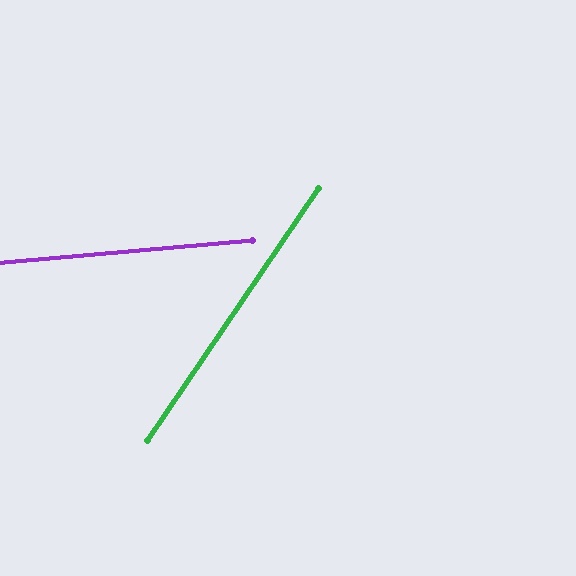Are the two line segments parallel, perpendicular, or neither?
Neither parallel nor perpendicular — they differ by about 51°.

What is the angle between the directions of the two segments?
Approximately 51 degrees.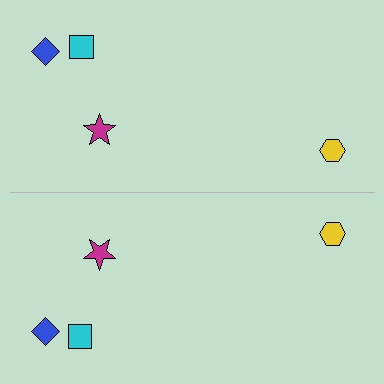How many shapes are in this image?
There are 8 shapes in this image.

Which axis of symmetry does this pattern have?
The pattern has a horizontal axis of symmetry running through the center of the image.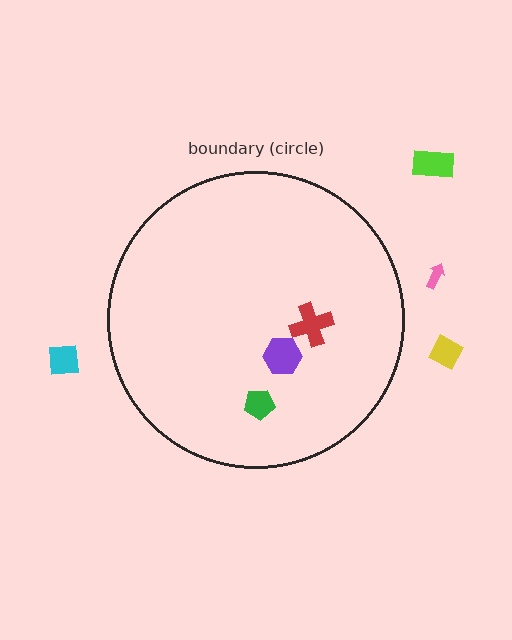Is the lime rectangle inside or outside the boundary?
Outside.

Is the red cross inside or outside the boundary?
Inside.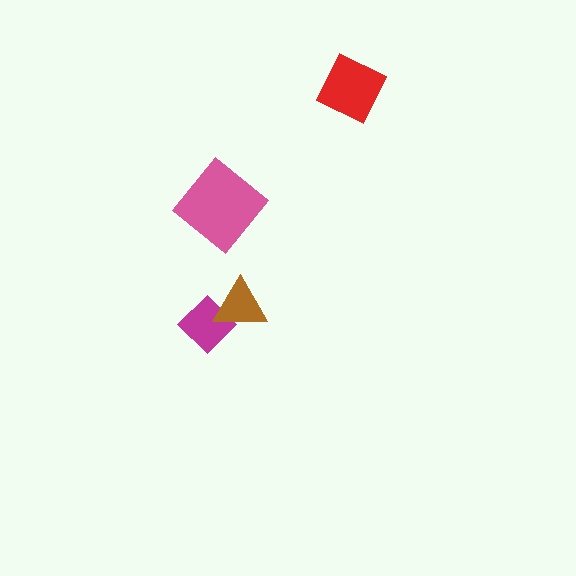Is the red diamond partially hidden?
No, no other shape covers it.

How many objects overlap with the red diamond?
0 objects overlap with the red diamond.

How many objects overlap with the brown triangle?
1 object overlaps with the brown triangle.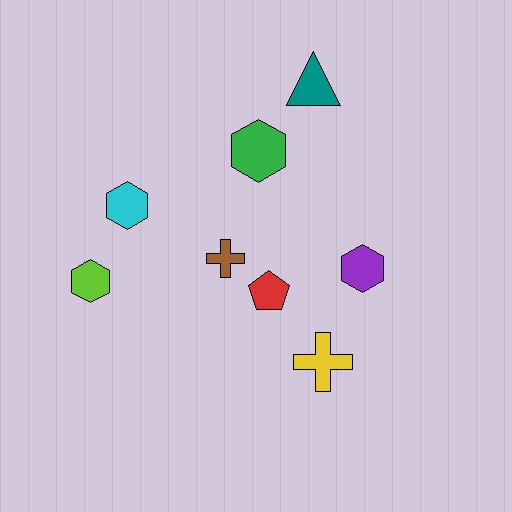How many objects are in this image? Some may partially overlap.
There are 8 objects.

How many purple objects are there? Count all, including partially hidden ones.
There is 1 purple object.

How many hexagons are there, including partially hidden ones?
There are 4 hexagons.